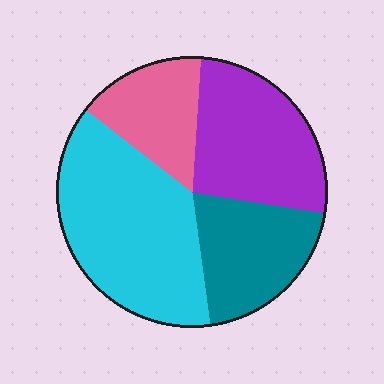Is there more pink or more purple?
Purple.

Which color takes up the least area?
Pink, at roughly 15%.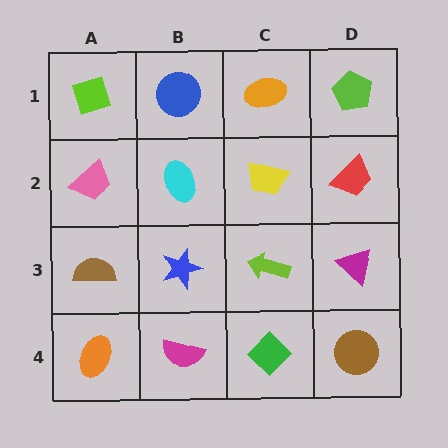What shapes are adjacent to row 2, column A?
A lime diamond (row 1, column A), a brown semicircle (row 3, column A), a cyan ellipse (row 2, column B).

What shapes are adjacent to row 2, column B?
A blue circle (row 1, column B), a blue star (row 3, column B), a pink trapezoid (row 2, column A), a yellow trapezoid (row 2, column C).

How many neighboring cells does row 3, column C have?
4.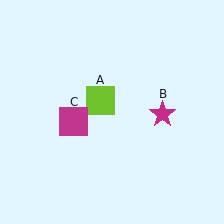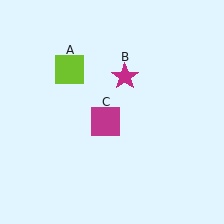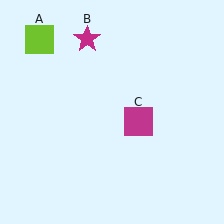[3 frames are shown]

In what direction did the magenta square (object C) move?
The magenta square (object C) moved right.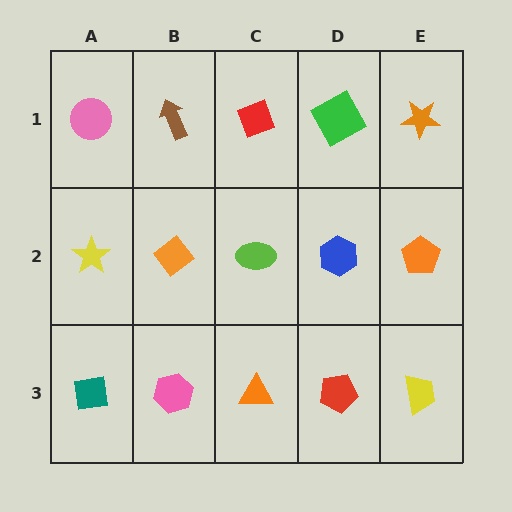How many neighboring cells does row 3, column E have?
2.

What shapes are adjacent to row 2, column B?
A brown arrow (row 1, column B), a pink hexagon (row 3, column B), a yellow star (row 2, column A), a lime ellipse (row 2, column C).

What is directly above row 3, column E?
An orange pentagon.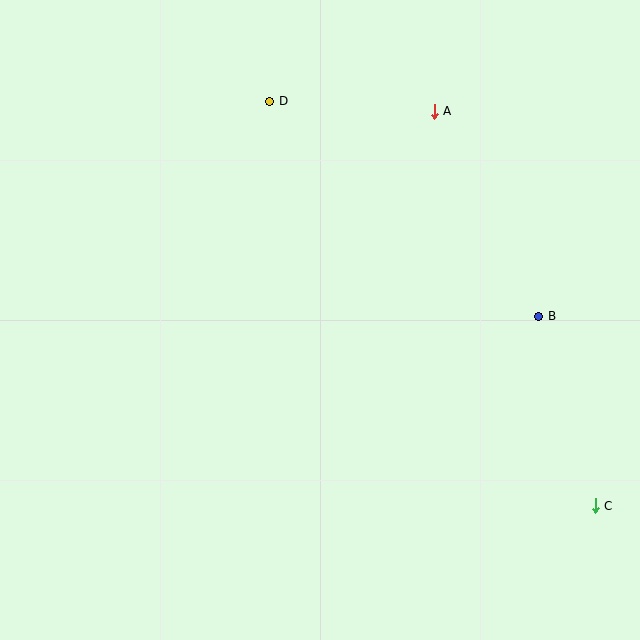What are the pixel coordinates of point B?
Point B is at (539, 316).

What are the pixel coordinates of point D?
Point D is at (270, 101).